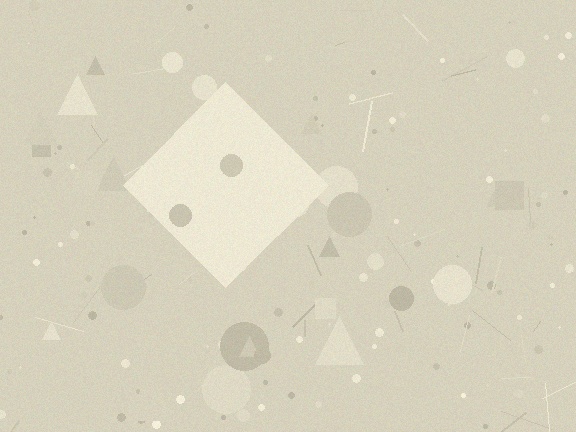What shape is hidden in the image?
A diamond is hidden in the image.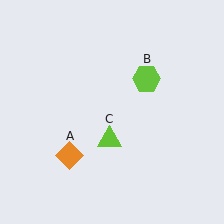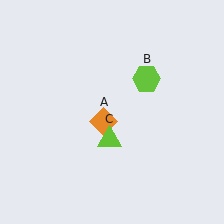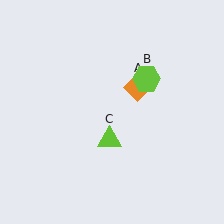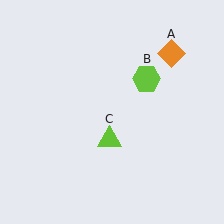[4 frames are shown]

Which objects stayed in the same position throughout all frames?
Lime hexagon (object B) and lime triangle (object C) remained stationary.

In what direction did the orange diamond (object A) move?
The orange diamond (object A) moved up and to the right.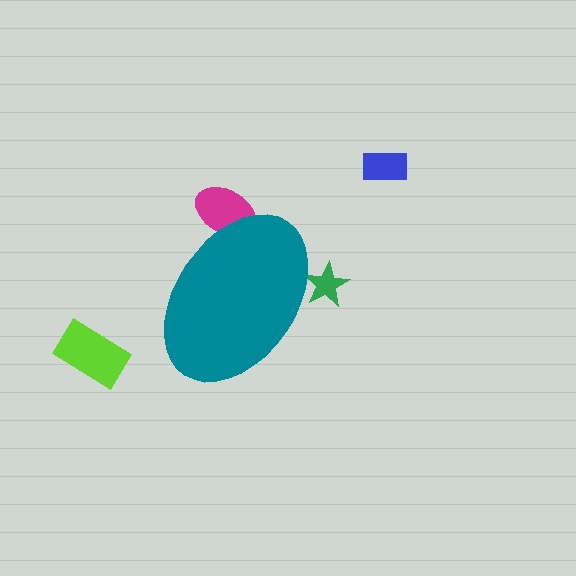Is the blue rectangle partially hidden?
No, the blue rectangle is fully visible.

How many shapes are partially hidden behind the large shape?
2 shapes are partially hidden.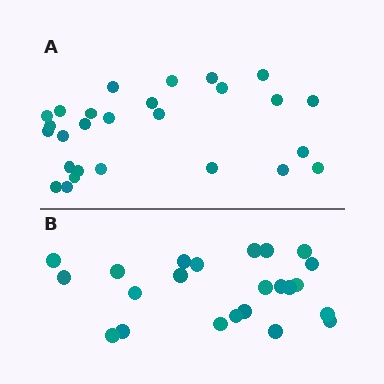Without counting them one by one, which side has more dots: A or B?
Region A (the top region) has more dots.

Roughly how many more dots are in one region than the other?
Region A has about 4 more dots than region B.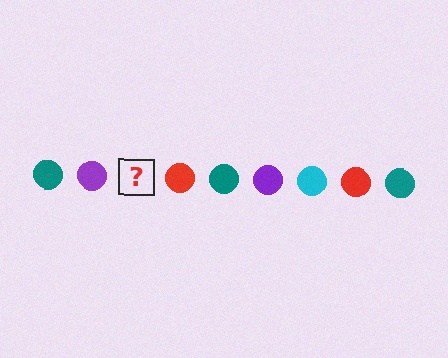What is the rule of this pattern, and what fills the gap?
The rule is that the pattern cycles through teal, purple, cyan, red circles. The gap should be filled with a cyan circle.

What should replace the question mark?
The question mark should be replaced with a cyan circle.